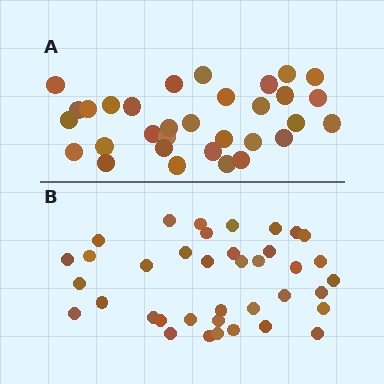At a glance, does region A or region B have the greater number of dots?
Region B (the bottom region) has more dots.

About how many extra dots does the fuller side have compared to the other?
Region B has about 6 more dots than region A.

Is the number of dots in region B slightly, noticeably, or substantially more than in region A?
Region B has only slightly more — the two regions are fairly close. The ratio is roughly 1.2 to 1.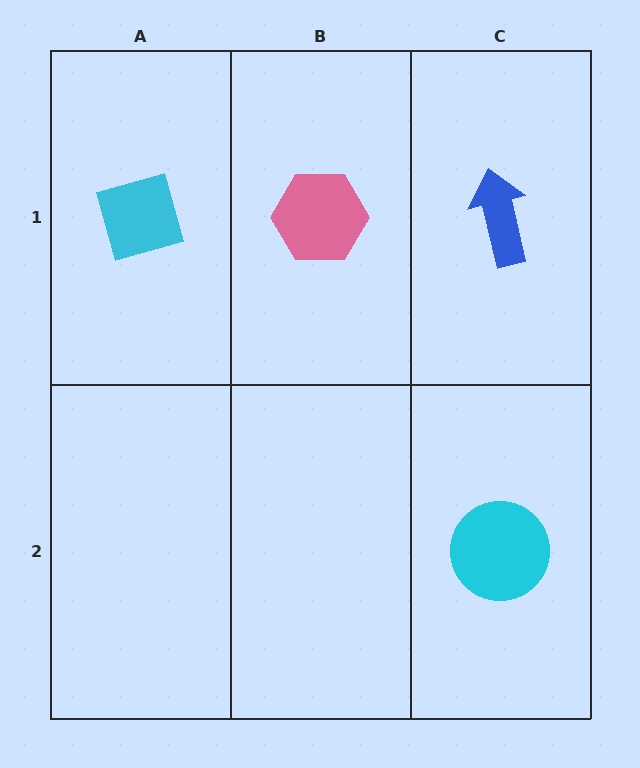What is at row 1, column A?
A cyan diamond.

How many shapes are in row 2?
1 shape.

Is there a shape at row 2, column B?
No, that cell is empty.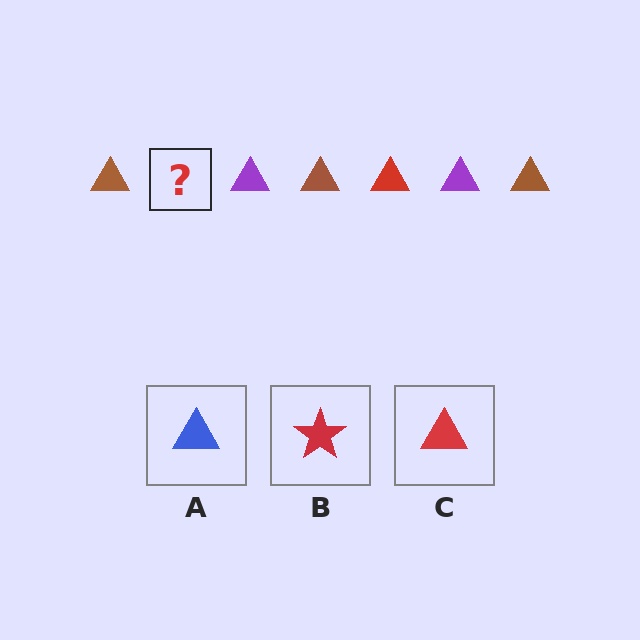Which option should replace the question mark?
Option C.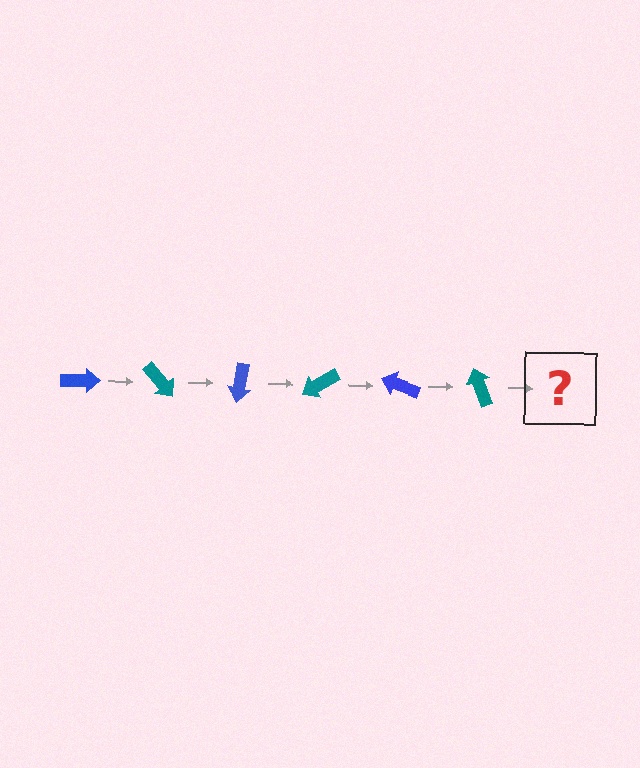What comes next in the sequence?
The next element should be a blue arrow, rotated 300 degrees from the start.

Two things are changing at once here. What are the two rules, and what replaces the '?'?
The two rules are that it rotates 50 degrees each step and the color cycles through blue and teal. The '?' should be a blue arrow, rotated 300 degrees from the start.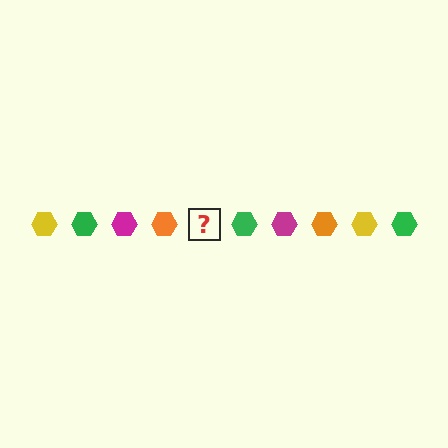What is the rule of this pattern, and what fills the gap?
The rule is that the pattern cycles through yellow, green, magenta, orange hexagons. The gap should be filled with a yellow hexagon.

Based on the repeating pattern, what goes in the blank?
The blank should be a yellow hexagon.